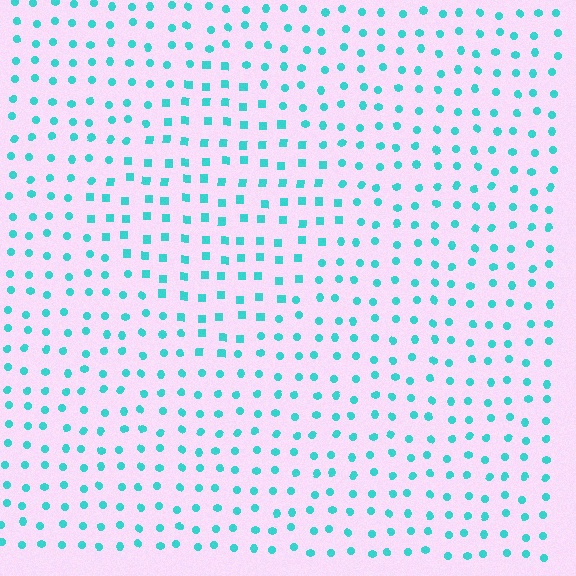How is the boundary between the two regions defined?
The boundary is defined by a change in element shape: squares inside vs. circles outside. All elements share the same color and spacing.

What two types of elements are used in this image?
The image uses squares inside the diamond region and circles outside it.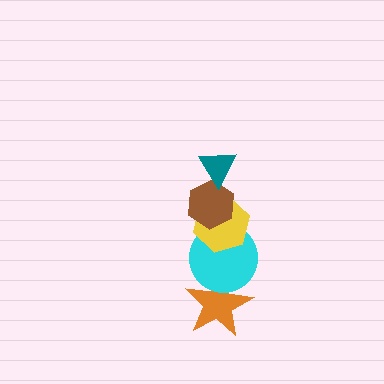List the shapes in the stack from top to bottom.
From top to bottom: the teal triangle, the brown hexagon, the yellow hexagon, the cyan circle, the orange star.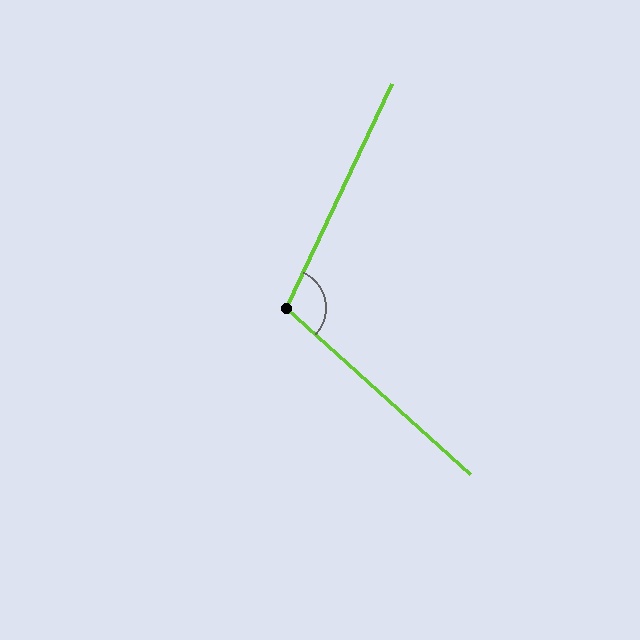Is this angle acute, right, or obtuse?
It is obtuse.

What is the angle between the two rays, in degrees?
Approximately 107 degrees.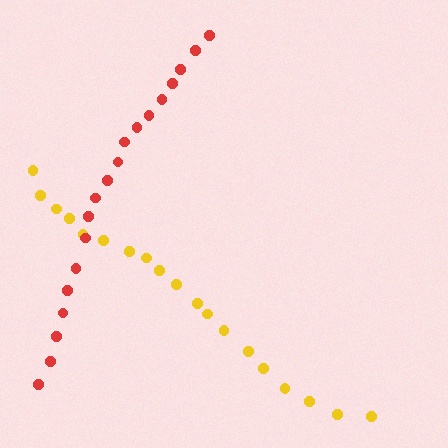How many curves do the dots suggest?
There are 2 distinct paths.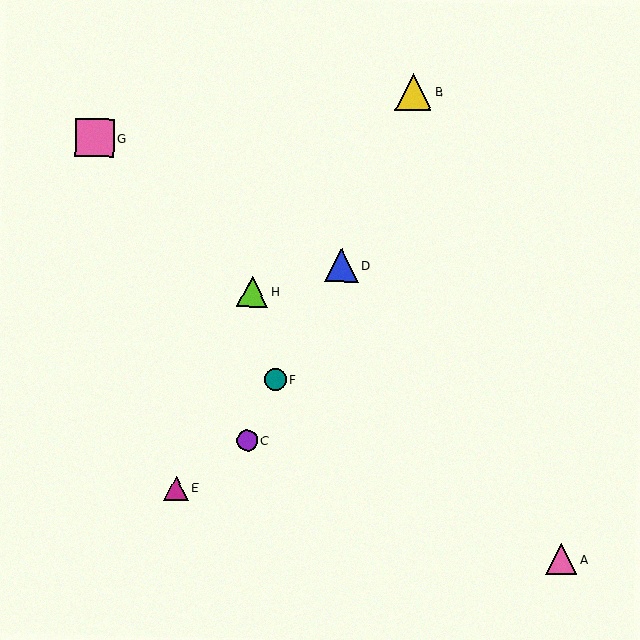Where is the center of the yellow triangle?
The center of the yellow triangle is at (413, 92).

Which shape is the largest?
The pink square (labeled G) is the largest.